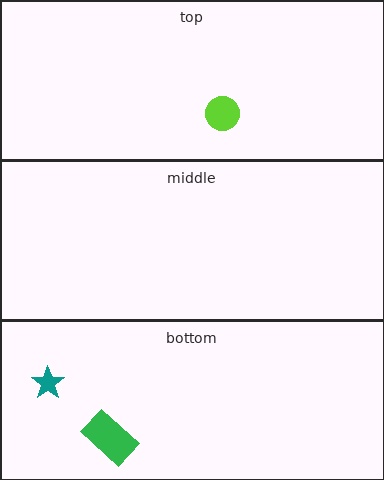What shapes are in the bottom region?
The green rectangle, the teal star.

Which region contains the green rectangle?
The bottom region.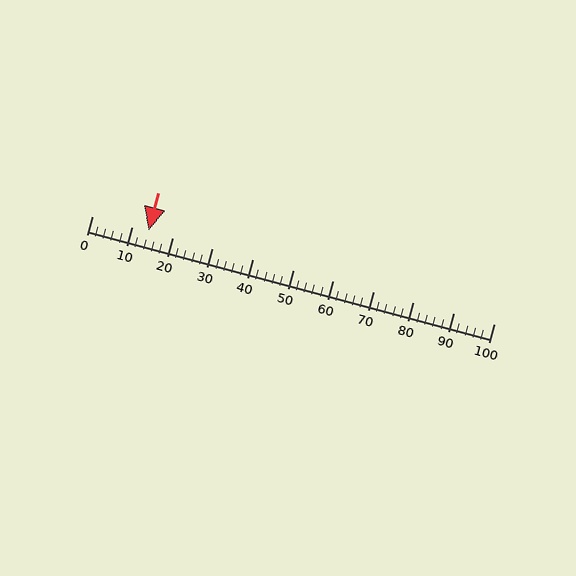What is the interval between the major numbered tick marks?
The major tick marks are spaced 10 units apart.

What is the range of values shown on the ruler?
The ruler shows values from 0 to 100.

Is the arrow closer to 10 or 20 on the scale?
The arrow is closer to 10.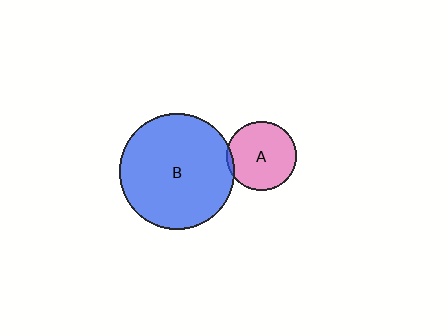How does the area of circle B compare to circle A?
Approximately 2.7 times.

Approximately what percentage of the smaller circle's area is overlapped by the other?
Approximately 5%.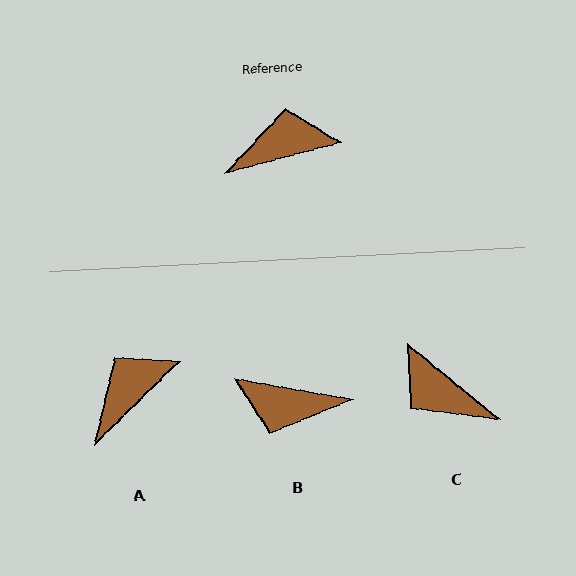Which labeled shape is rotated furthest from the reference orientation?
B, about 155 degrees away.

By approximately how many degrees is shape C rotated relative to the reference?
Approximately 126 degrees counter-clockwise.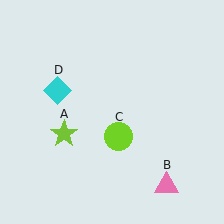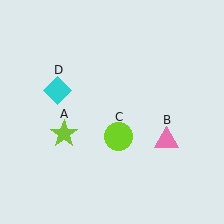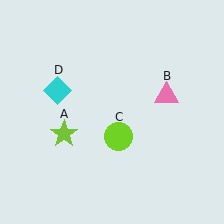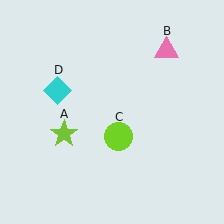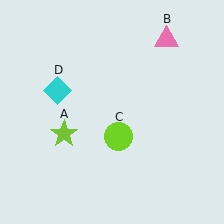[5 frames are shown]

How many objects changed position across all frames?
1 object changed position: pink triangle (object B).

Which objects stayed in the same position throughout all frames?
Lime star (object A) and lime circle (object C) and cyan diamond (object D) remained stationary.